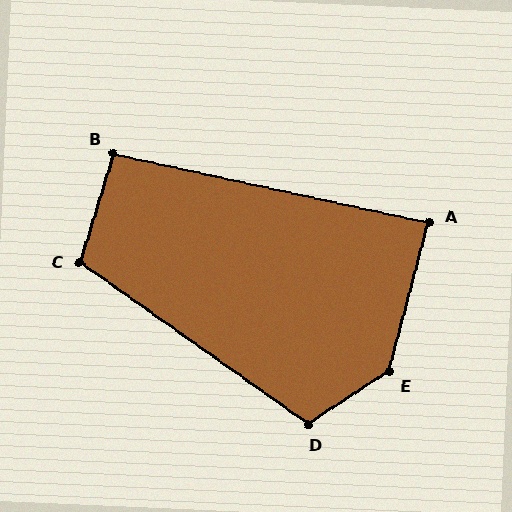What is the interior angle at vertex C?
Approximately 108 degrees (obtuse).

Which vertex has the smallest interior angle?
A, at approximately 87 degrees.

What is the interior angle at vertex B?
Approximately 94 degrees (approximately right).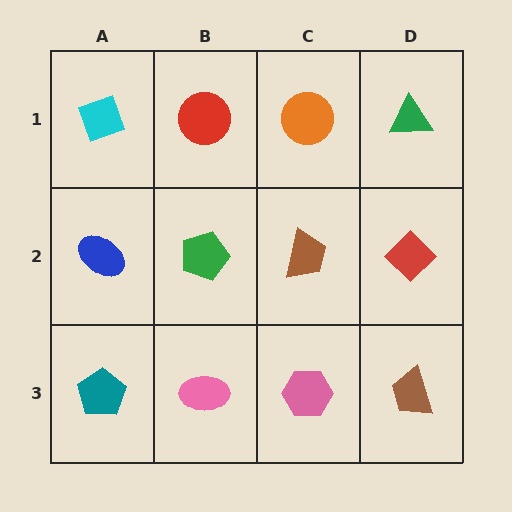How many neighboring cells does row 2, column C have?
4.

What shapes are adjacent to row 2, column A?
A cyan diamond (row 1, column A), a teal pentagon (row 3, column A), a green pentagon (row 2, column B).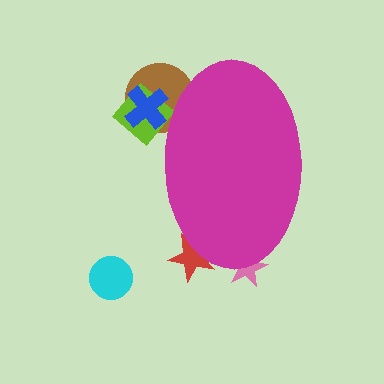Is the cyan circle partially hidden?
No, the cyan circle is fully visible.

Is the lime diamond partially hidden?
Yes, the lime diamond is partially hidden behind the magenta ellipse.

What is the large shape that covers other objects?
A magenta ellipse.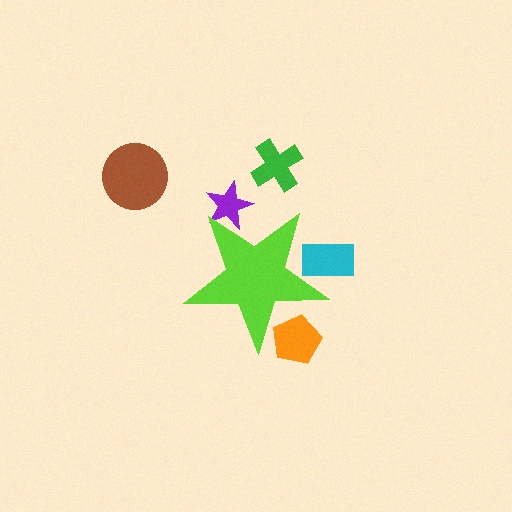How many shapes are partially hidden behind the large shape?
3 shapes are partially hidden.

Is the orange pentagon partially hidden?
Yes, the orange pentagon is partially hidden behind the lime star.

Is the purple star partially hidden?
Yes, the purple star is partially hidden behind the lime star.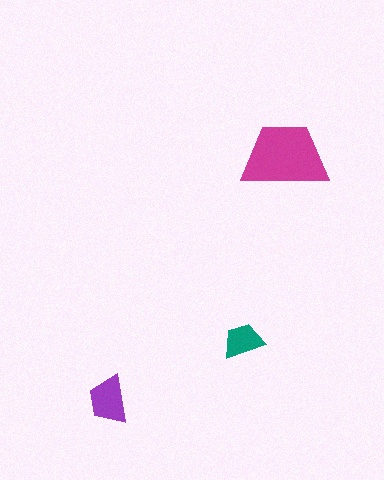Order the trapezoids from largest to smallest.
the magenta one, the purple one, the teal one.